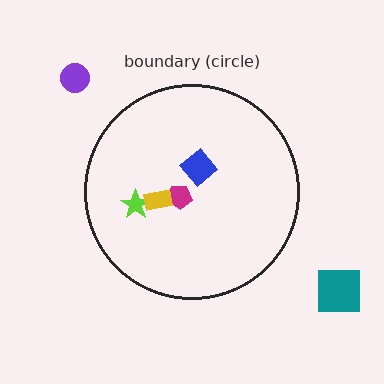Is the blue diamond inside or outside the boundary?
Inside.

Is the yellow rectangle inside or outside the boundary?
Inside.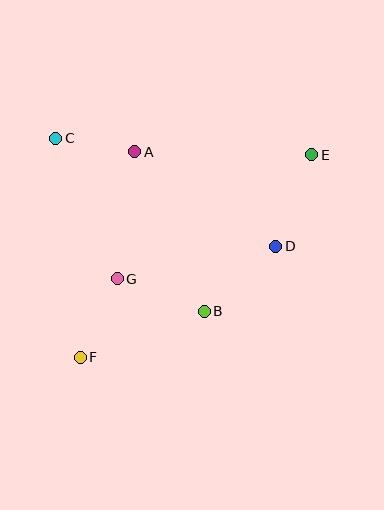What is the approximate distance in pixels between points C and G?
The distance between C and G is approximately 153 pixels.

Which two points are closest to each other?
Points A and C are closest to each other.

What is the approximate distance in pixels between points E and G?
The distance between E and G is approximately 231 pixels.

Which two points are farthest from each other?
Points E and F are farthest from each other.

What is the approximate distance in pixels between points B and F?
The distance between B and F is approximately 133 pixels.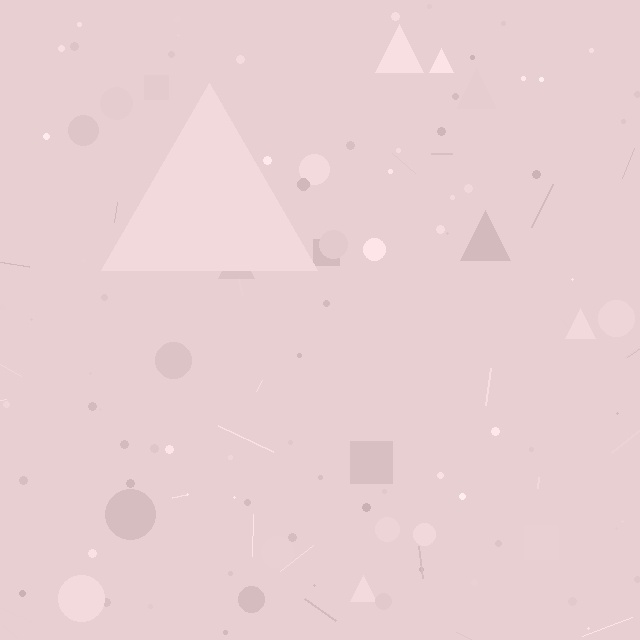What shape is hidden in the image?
A triangle is hidden in the image.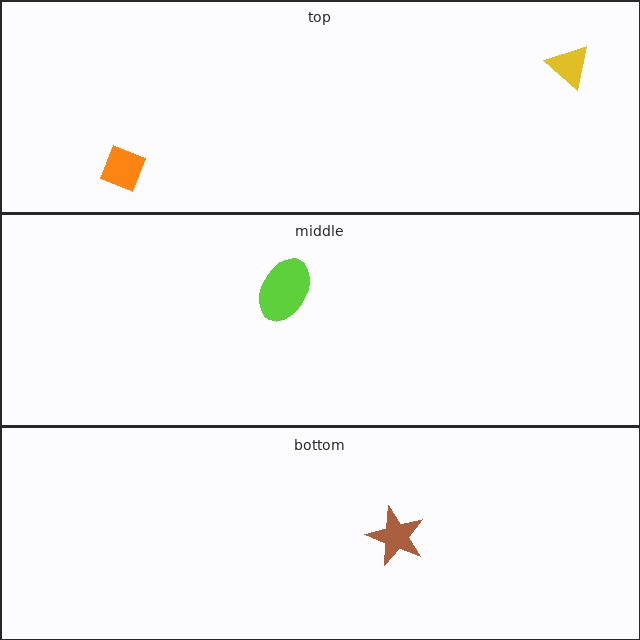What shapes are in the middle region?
The lime ellipse.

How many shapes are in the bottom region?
1.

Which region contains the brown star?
The bottom region.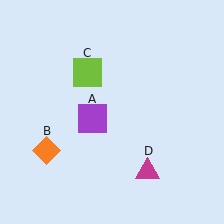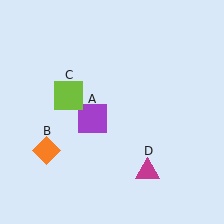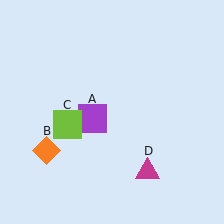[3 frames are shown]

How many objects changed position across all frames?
1 object changed position: lime square (object C).